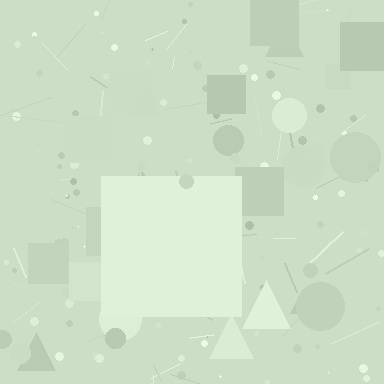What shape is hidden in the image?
A square is hidden in the image.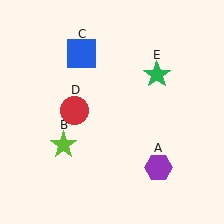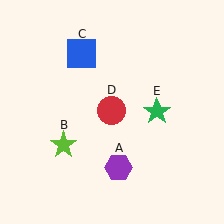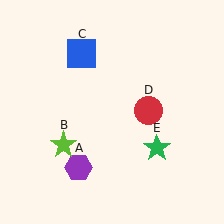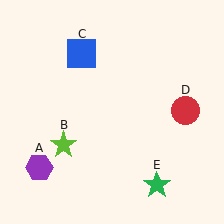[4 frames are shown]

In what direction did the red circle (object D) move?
The red circle (object D) moved right.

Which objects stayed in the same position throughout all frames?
Lime star (object B) and blue square (object C) remained stationary.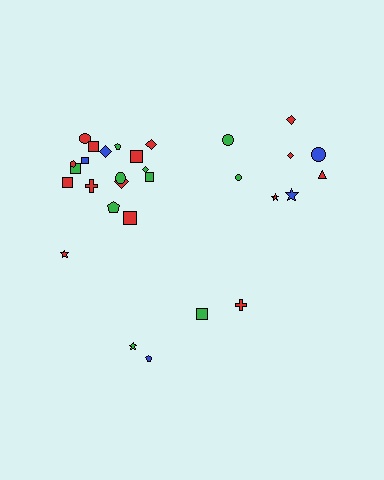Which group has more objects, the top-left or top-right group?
The top-left group.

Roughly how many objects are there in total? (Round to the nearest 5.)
Roughly 30 objects in total.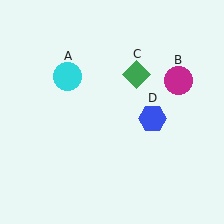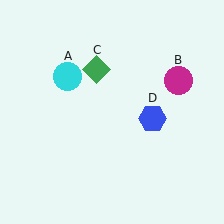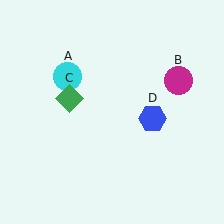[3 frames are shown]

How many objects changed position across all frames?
1 object changed position: green diamond (object C).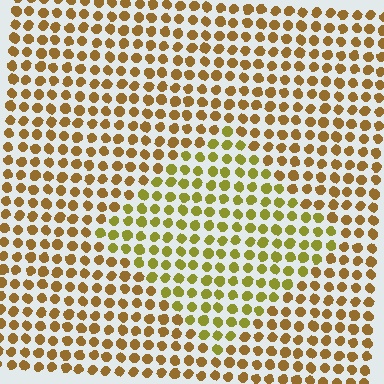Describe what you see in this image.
The image is filled with small brown elements in a uniform arrangement. A diamond-shaped region is visible where the elements are tinted to a slightly different hue, forming a subtle color boundary.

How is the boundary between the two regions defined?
The boundary is defined purely by a slight shift in hue (about 29 degrees). Spacing, size, and orientation are identical on both sides.